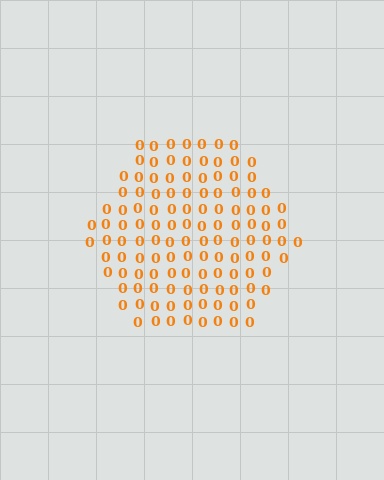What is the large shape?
The large shape is a hexagon.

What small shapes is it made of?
It is made of small digit 0's.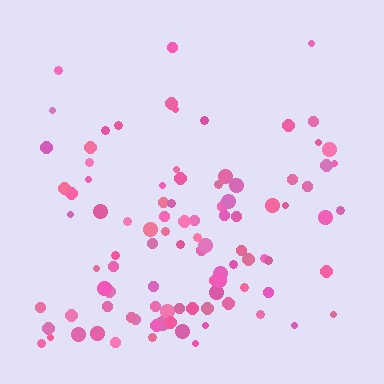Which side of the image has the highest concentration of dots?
The bottom.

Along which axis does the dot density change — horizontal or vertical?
Vertical.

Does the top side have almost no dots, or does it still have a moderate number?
Still a moderate number, just noticeably fewer than the bottom.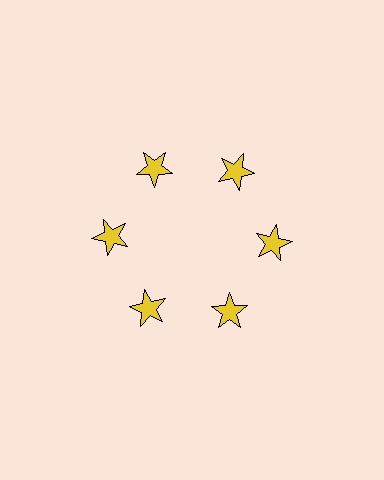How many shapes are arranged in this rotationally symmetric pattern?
There are 6 shapes, arranged in 6 groups of 1.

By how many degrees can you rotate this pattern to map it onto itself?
The pattern maps onto itself every 60 degrees of rotation.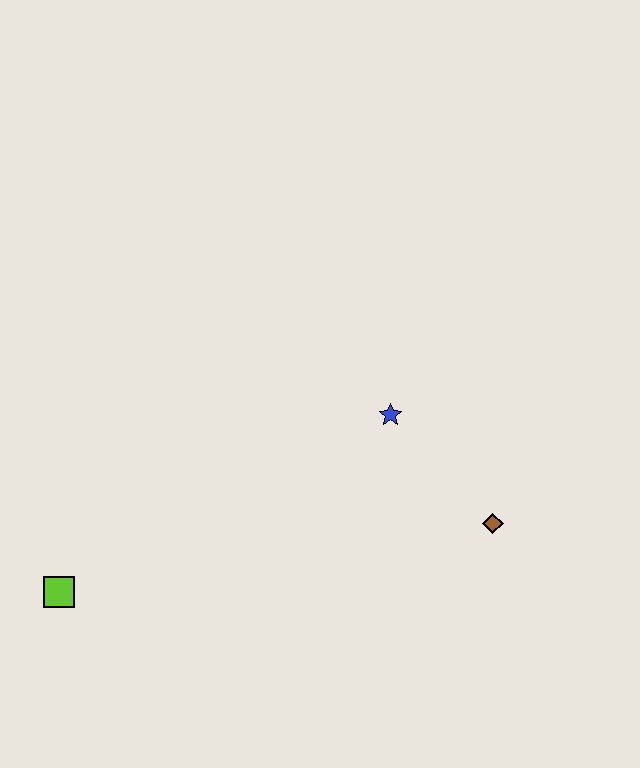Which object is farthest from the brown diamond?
The lime square is farthest from the brown diamond.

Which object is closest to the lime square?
The blue star is closest to the lime square.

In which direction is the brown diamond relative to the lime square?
The brown diamond is to the right of the lime square.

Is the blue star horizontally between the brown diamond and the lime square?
Yes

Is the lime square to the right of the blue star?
No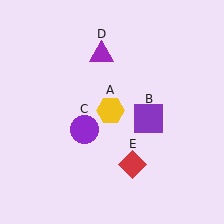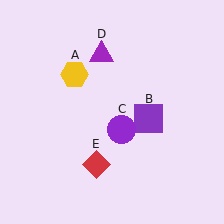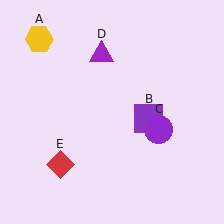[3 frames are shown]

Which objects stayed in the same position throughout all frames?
Purple square (object B) and purple triangle (object D) remained stationary.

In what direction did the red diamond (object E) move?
The red diamond (object E) moved left.